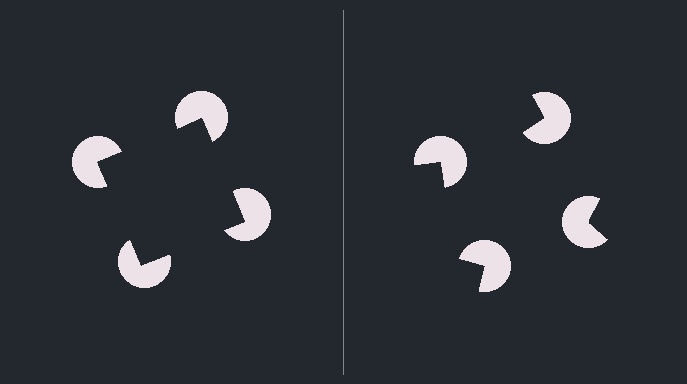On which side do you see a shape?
An illusory square appears on the left side. On the right side the wedge cuts are rotated, so no coherent shape forms.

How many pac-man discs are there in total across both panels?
8 — 4 on each side.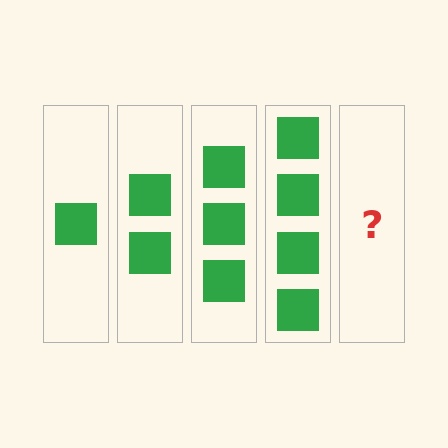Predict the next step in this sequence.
The next step is 5 squares.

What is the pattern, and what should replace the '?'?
The pattern is that each step adds one more square. The '?' should be 5 squares.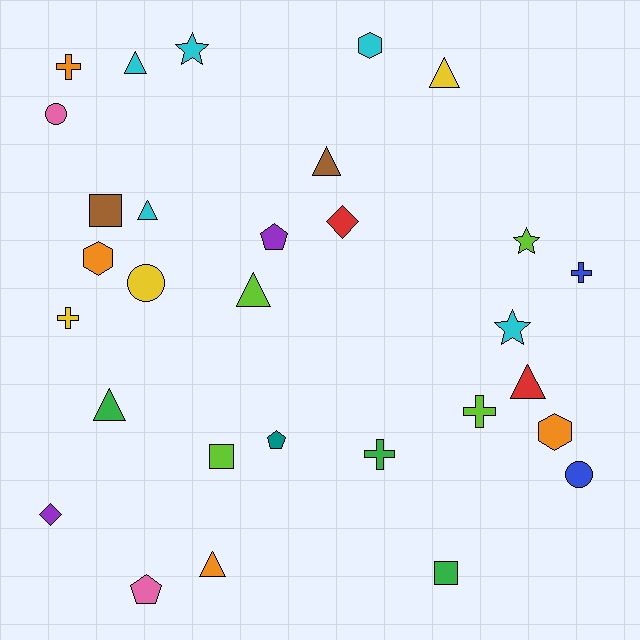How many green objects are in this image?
There are 3 green objects.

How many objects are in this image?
There are 30 objects.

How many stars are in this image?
There are 3 stars.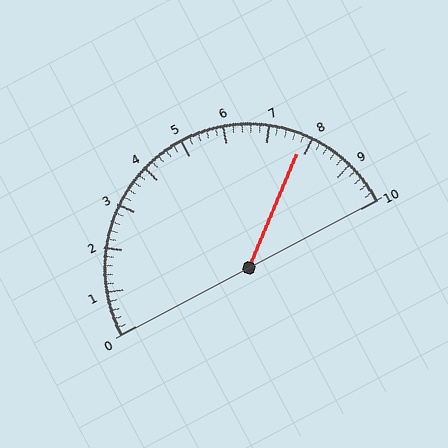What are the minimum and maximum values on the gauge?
The gauge ranges from 0 to 10.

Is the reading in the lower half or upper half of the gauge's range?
The reading is in the upper half of the range (0 to 10).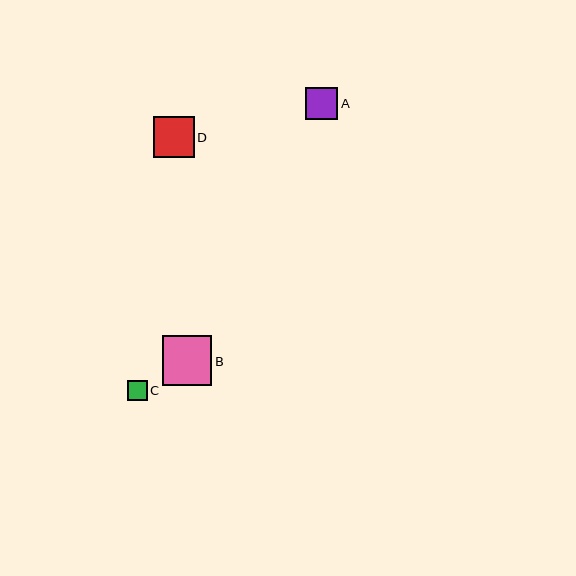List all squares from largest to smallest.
From largest to smallest: B, D, A, C.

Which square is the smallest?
Square C is the smallest with a size of approximately 20 pixels.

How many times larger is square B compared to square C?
Square B is approximately 2.5 times the size of square C.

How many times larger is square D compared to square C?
Square D is approximately 2.0 times the size of square C.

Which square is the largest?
Square B is the largest with a size of approximately 50 pixels.